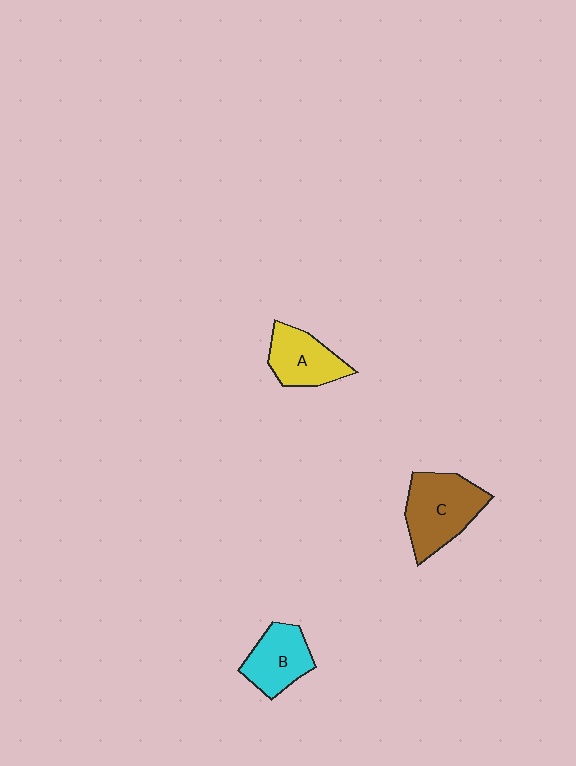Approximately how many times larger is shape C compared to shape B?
Approximately 1.4 times.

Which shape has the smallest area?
Shape B (cyan).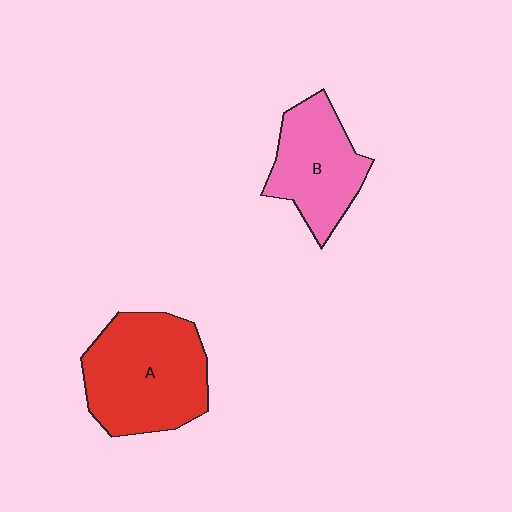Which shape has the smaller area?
Shape B (pink).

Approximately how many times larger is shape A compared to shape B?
Approximately 1.4 times.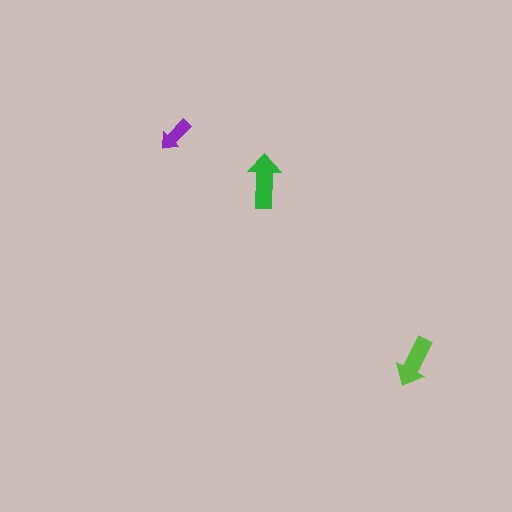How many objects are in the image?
There are 3 objects in the image.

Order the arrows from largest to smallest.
the green one, the lime one, the purple one.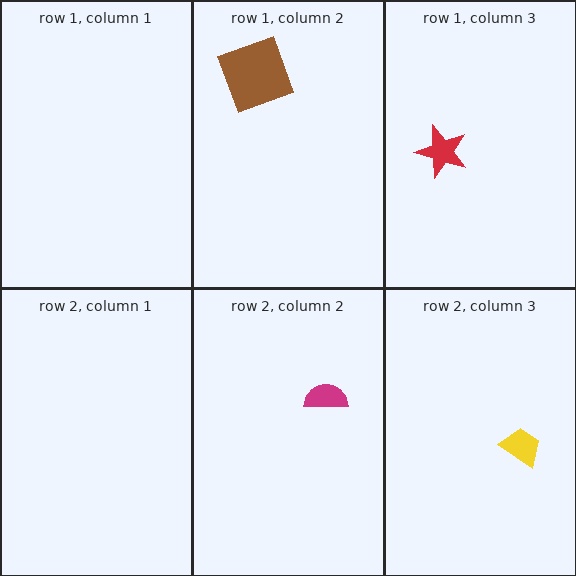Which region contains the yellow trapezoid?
The row 2, column 3 region.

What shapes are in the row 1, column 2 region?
The brown square.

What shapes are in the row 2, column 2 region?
The magenta semicircle.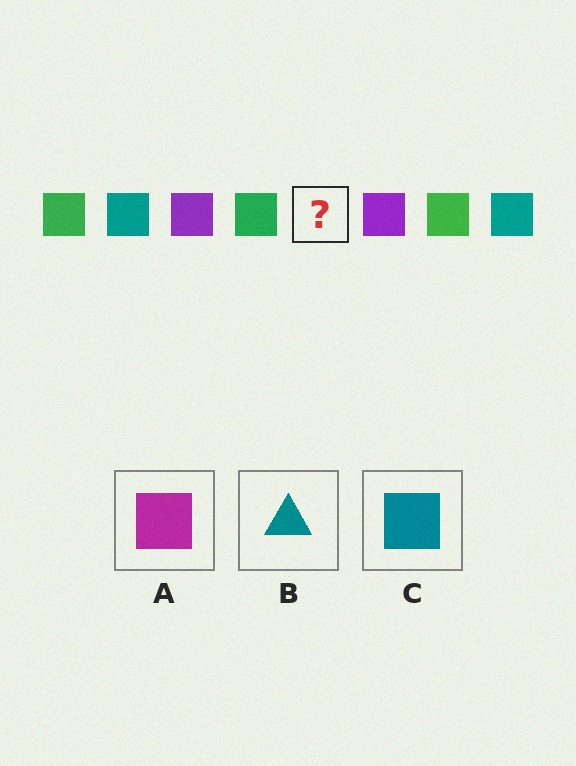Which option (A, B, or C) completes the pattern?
C.